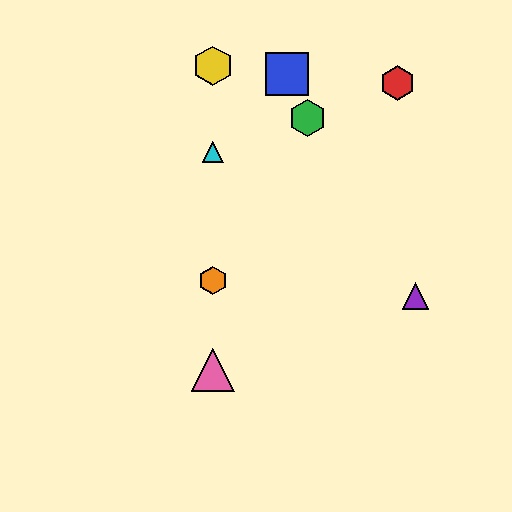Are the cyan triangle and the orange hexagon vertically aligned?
Yes, both are at x≈213.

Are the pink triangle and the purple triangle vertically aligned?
No, the pink triangle is at x≈213 and the purple triangle is at x≈416.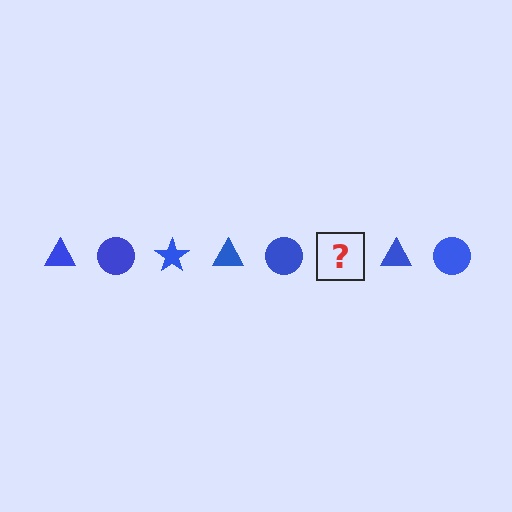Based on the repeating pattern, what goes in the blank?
The blank should be a blue star.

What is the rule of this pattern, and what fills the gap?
The rule is that the pattern cycles through triangle, circle, star shapes in blue. The gap should be filled with a blue star.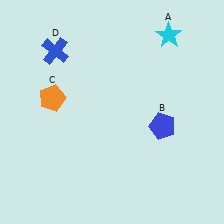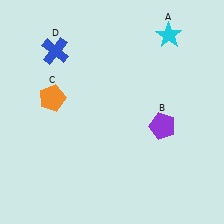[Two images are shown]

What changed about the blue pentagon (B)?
In Image 1, B is blue. In Image 2, it changed to purple.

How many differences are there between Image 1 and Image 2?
There is 1 difference between the two images.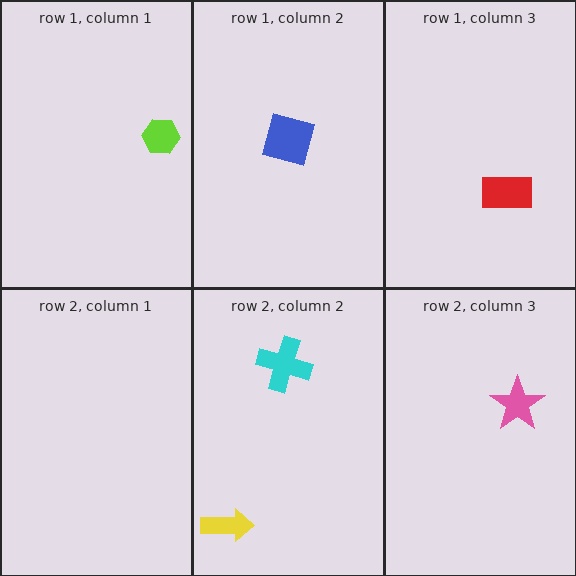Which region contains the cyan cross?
The row 2, column 2 region.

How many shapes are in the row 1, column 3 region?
1.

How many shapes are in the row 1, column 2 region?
1.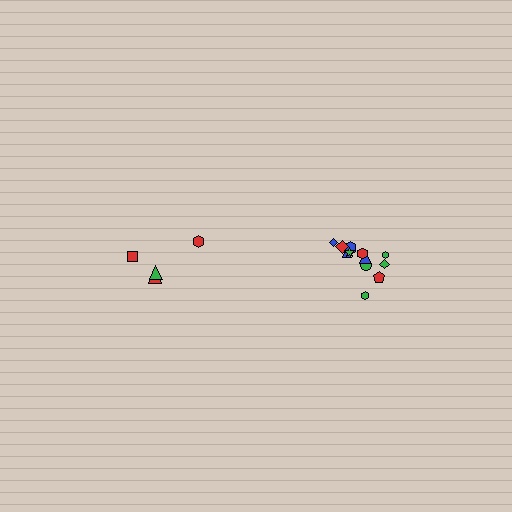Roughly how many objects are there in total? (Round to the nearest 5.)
Roughly 15 objects in total.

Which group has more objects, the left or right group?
The right group.